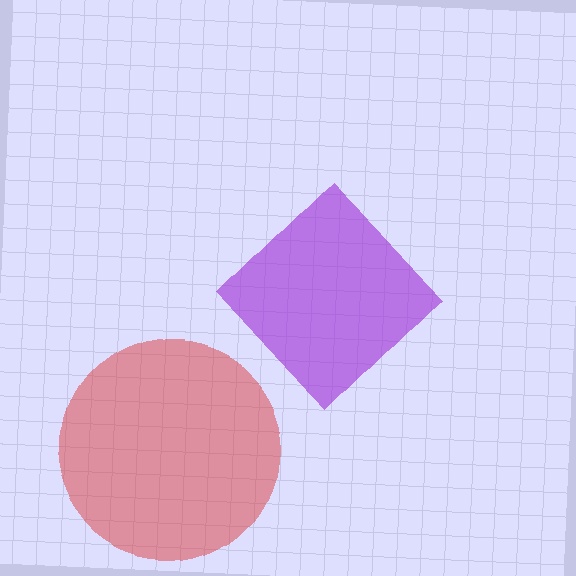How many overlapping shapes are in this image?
There are 2 overlapping shapes in the image.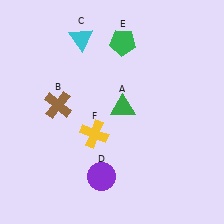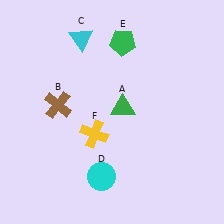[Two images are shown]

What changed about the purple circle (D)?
In Image 1, D is purple. In Image 2, it changed to cyan.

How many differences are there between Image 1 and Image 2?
There is 1 difference between the two images.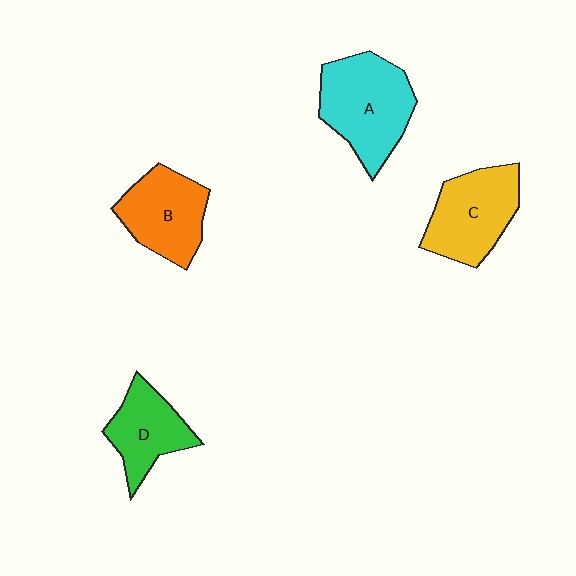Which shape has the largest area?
Shape A (cyan).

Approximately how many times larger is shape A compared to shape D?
Approximately 1.5 times.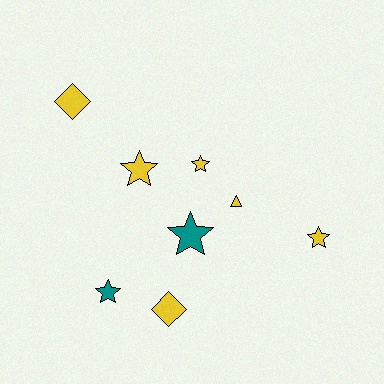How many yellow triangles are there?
There is 1 yellow triangle.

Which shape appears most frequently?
Star, with 5 objects.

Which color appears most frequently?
Yellow, with 6 objects.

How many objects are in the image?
There are 8 objects.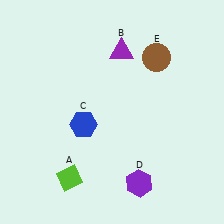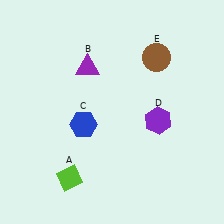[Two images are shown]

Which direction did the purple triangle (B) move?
The purple triangle (B) moved left.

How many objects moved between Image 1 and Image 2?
2 objects moved between the two images.